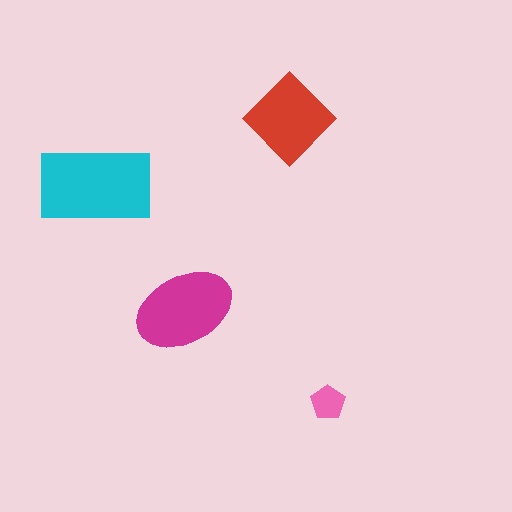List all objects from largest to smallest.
The cyan rectangle, the magenta ellipse, the red diamond, the pink pentagon.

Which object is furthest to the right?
The pink pentagon is rightmost.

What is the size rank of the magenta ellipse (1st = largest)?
2nd.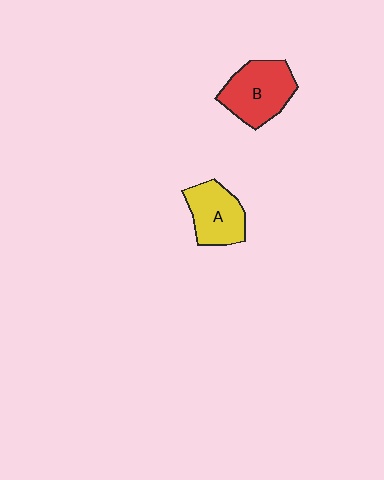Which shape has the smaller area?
Shape A (yellow).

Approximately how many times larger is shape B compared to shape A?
Approximately 1.2 times.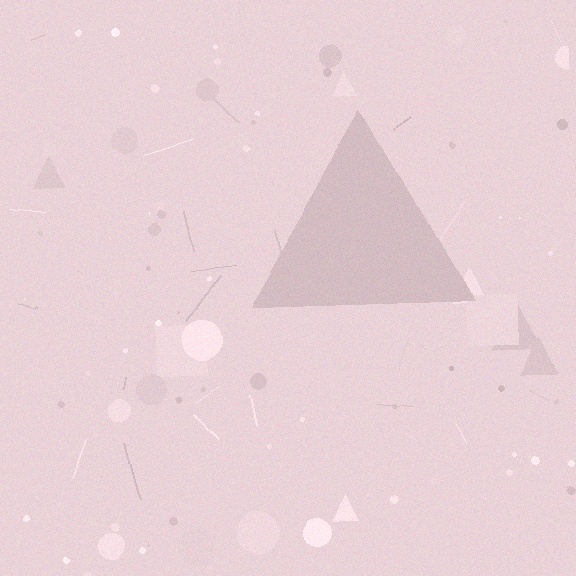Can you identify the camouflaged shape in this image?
The camouflaged shape is a triangle.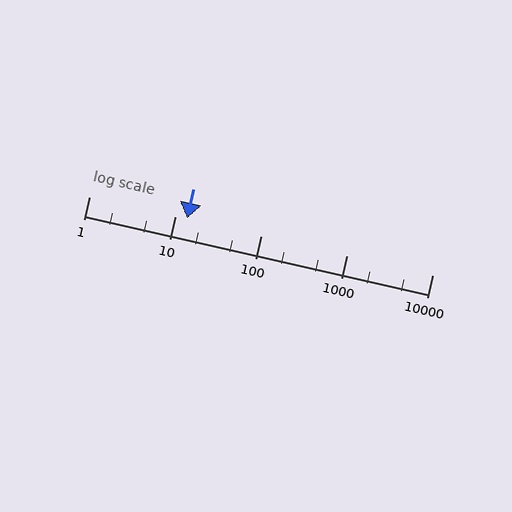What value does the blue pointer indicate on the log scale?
The pointer indicates approximately 14.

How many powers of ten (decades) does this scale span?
The scale spans 4 decades, from 1 to 10000.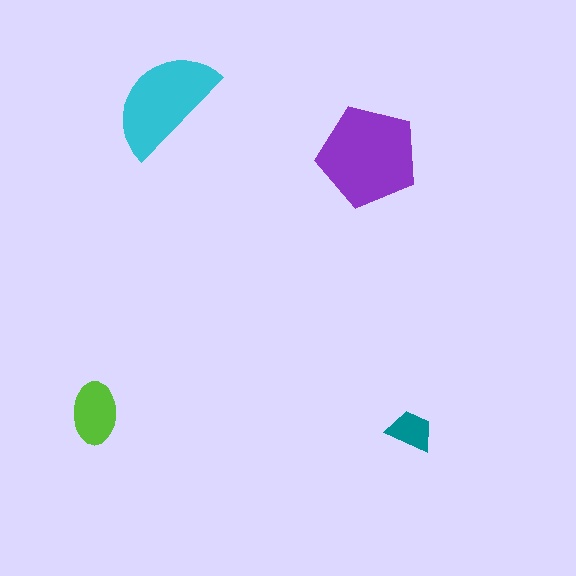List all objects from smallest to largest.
The teal trapezoid, the lime ellipse, the cyan semicircle, the purple pentagon.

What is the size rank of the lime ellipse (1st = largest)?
3rd.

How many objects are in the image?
There are 4 objects in the image.